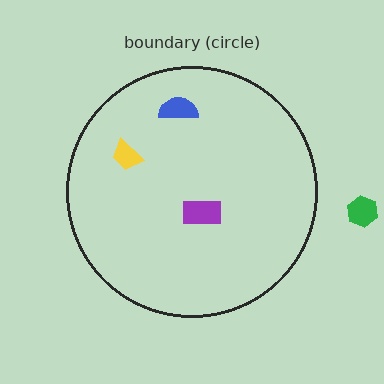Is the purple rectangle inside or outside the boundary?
Inside.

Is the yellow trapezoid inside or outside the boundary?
Inside.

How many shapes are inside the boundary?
3 inside, 1 outside.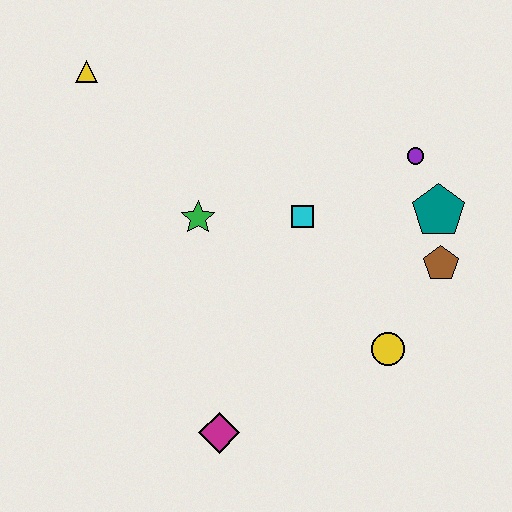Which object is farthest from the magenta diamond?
The yellow triangle is farthest from the magenta diamond.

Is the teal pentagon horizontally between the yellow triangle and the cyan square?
No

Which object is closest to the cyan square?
The green star is closest to the cyan square.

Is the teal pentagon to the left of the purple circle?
No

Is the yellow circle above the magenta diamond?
Yes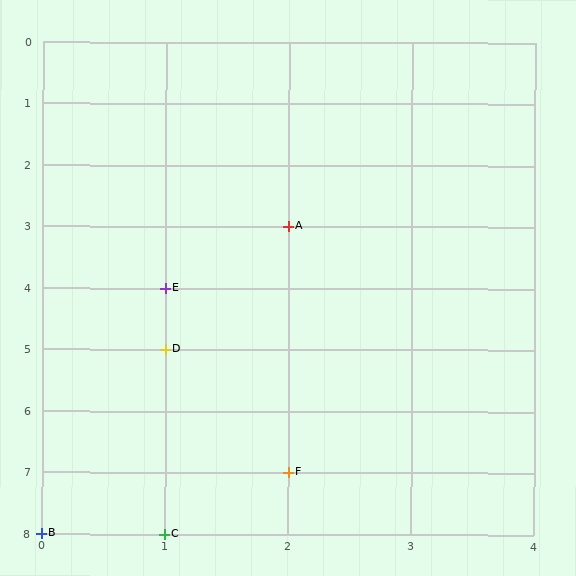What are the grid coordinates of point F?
Point F is at grid coordinates (2, 7).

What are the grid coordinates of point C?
Point C is at grid coordinates (1, 8).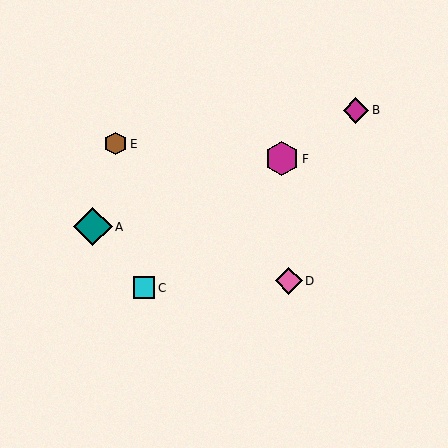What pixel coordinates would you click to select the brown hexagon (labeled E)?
Click at (116, 144) to select the brown hexagon E.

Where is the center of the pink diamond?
The center of the pink diamond is at (289, 281).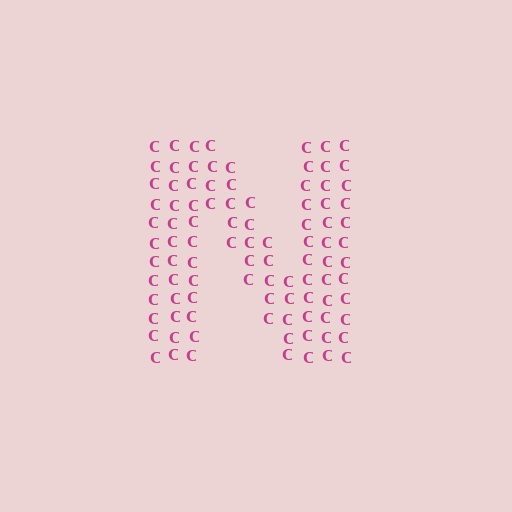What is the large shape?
The large shape is the letter N.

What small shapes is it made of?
It is made of small letter C's.